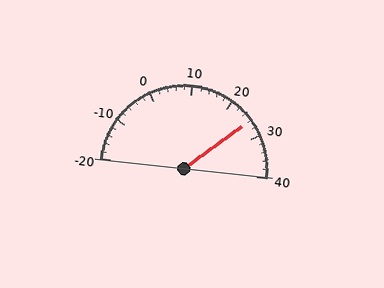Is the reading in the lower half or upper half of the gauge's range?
The reading is in the upper half of the range (-20 to 40).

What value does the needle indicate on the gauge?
The needle indicates approximately 26.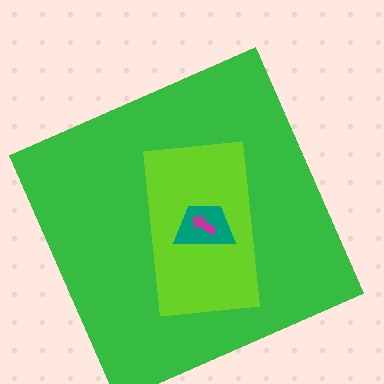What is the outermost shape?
The green square.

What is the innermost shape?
The magenta arrow.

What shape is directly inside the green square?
The lime rectangle.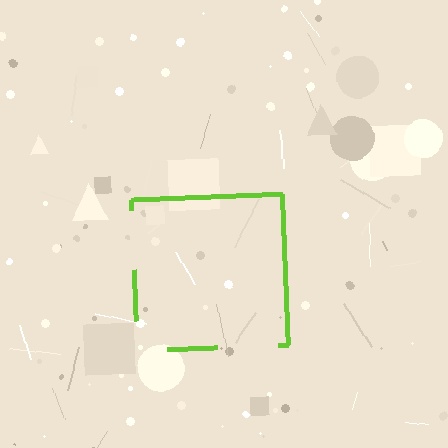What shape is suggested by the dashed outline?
The dashed outline suggests a square.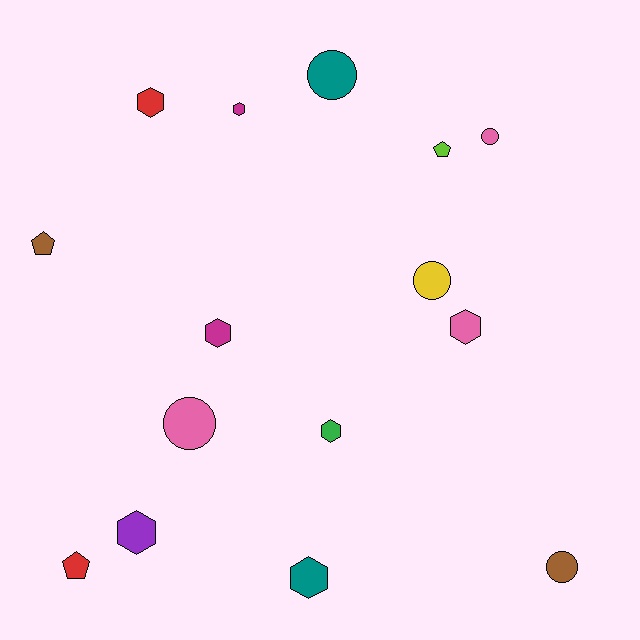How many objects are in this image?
There are 15 objects.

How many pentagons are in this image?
There are 3 pentagons.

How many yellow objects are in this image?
There is 1 yellow object.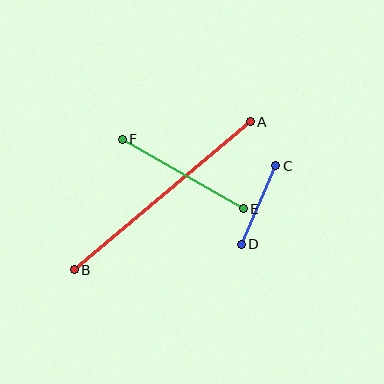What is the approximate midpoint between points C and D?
The midpoint is at approximately (258, 205) pixels.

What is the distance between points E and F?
The distance is approximately 140 pixels.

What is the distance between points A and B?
The distance is approximately 230 pixels.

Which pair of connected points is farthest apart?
Points A and B are farthest apart.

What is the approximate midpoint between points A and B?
The midpoint is at approximately (162, 196) pixels.